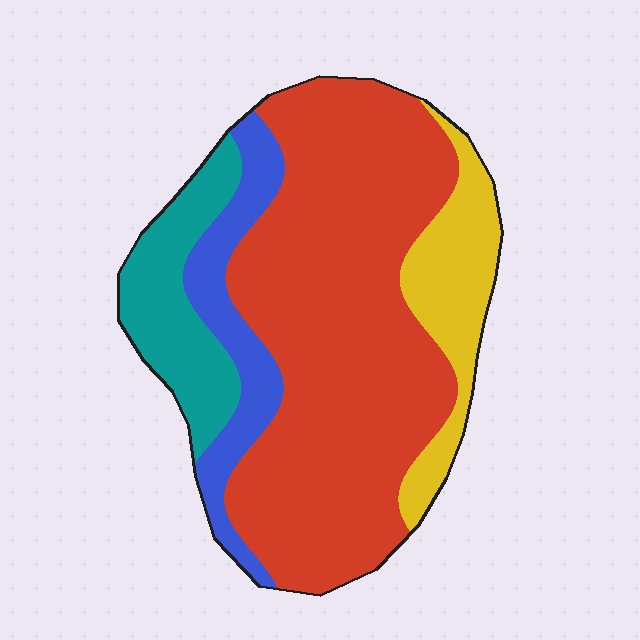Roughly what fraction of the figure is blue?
Blue takes up less than a quarter of the figure.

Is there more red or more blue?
Red.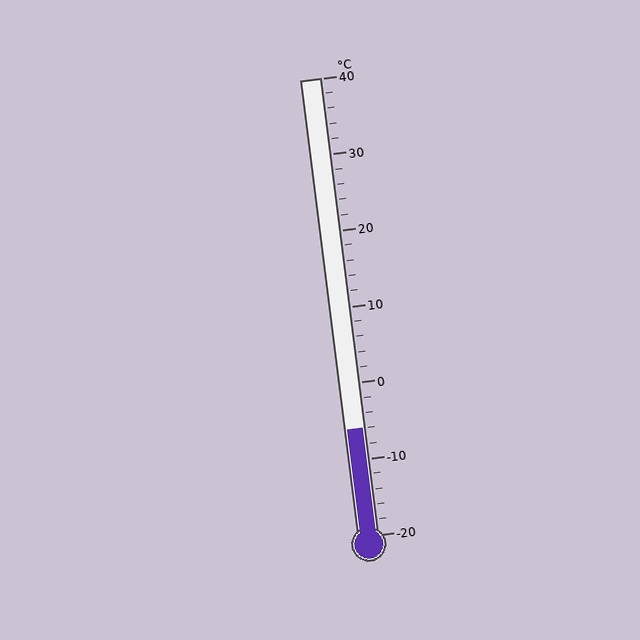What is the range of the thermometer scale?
The thermometer scale ranges from -20°C to 40°C.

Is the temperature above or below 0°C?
The temperature is below 0°C.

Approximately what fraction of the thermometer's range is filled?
The thermometer is filled to approximately 25% of its range.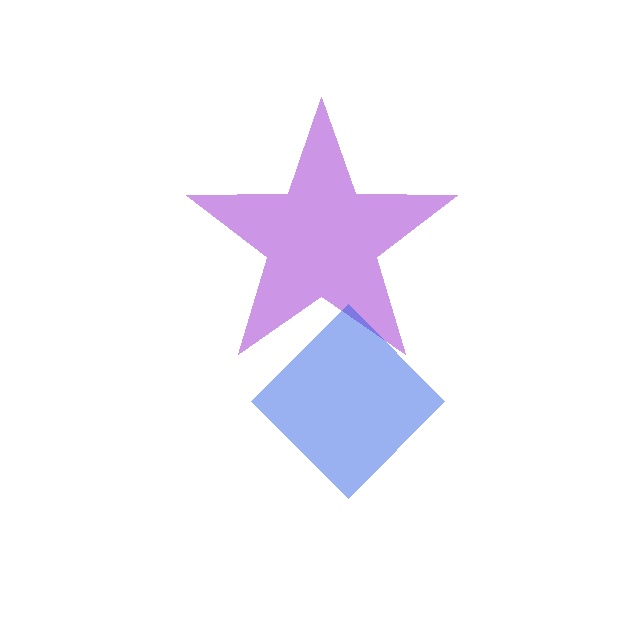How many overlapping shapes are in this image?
There are 2 overlapping shapes in the image.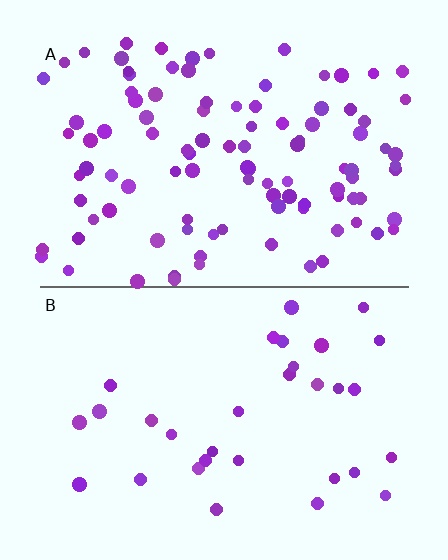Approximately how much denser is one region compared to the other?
Approximately 3.2× — region A over region B.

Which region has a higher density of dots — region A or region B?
A (the top).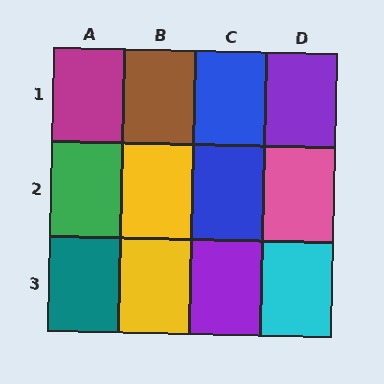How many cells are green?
1 cell is green.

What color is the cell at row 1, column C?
Blue.